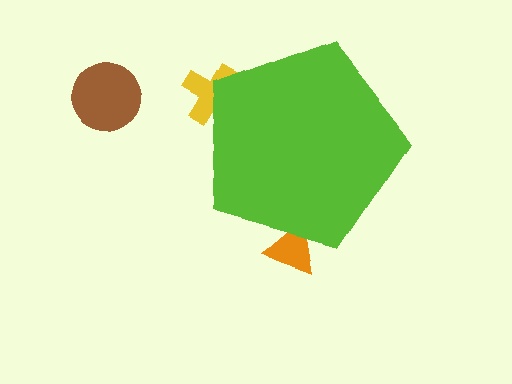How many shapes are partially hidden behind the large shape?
2 shapes are partially hidden.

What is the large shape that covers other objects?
A lime pentagon.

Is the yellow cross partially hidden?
Yes, the yellow cross is partially hidden behind the lime pentagon.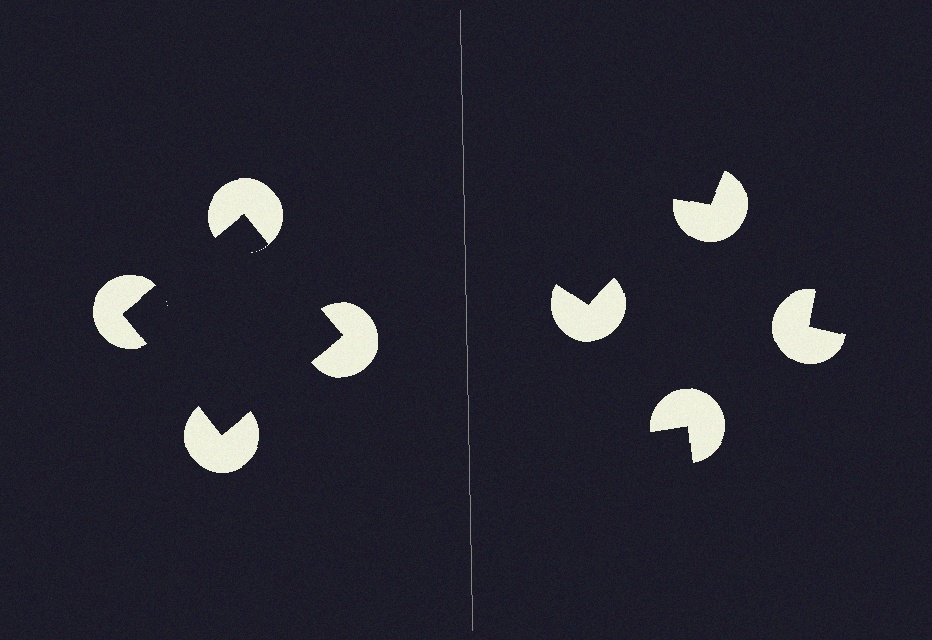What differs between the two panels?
The pac-man discs are positioned identically on both sides; only the wedge orientations differ. On the left they align to a square; on the right they are misaligned.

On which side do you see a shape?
An illusory square appears on the left side. On the right side the wedge cuts are rotated, so no coherent shape forms.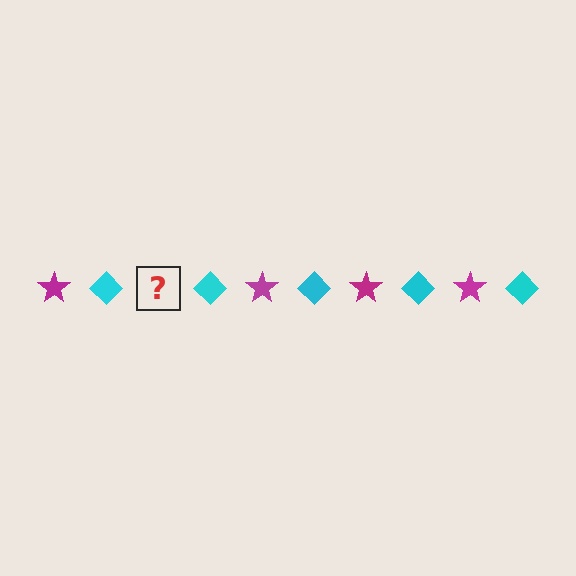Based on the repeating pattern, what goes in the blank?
The blank should be a magenta star.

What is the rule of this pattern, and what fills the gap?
The rule is that the pattern alternates between magenta star and cyan diamond. The gap should be filled with a magenta star.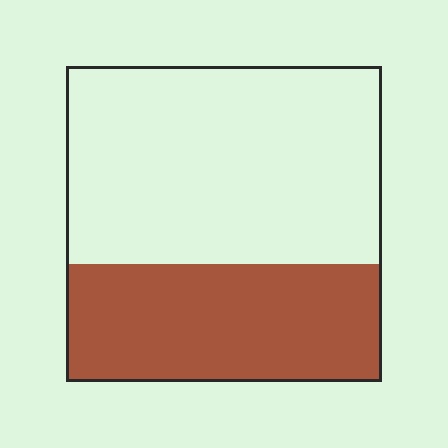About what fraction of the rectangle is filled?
About three eighths (3/8).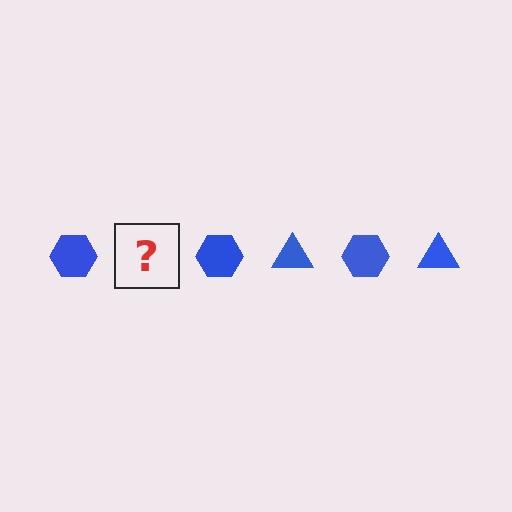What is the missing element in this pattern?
The missing element is a blue triangle.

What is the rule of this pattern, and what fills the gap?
The rule is that the pattern cycles through hexagon, triangle shapes in blue. The gap should be filled with a blue triangle.